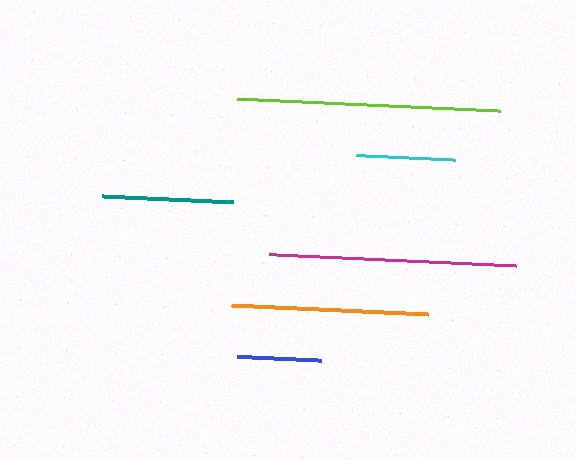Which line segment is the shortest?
The blue line is the shortest at approximately 83 pixels.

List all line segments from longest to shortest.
From longest to shortest: lime, magenta, orange, teal, cyan, blue.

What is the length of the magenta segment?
The magenta segment is approximately 246 pixels long.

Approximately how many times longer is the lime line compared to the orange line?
The lime line is approximately 1.3 times the length of the orange line.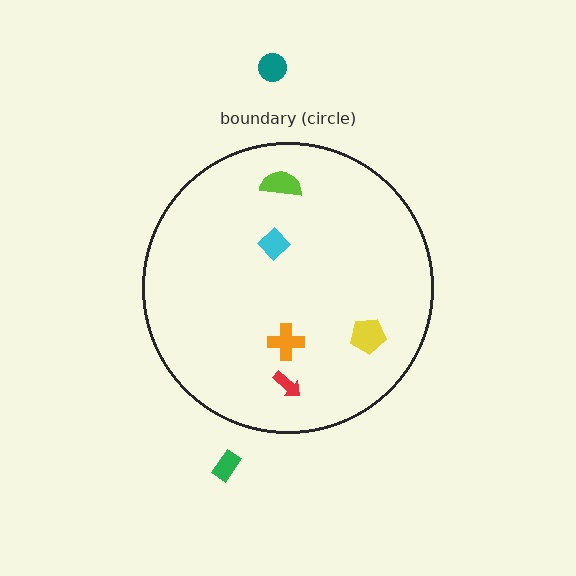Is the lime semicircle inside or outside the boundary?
Inside.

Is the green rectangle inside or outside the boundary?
Outside.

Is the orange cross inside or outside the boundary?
Inside.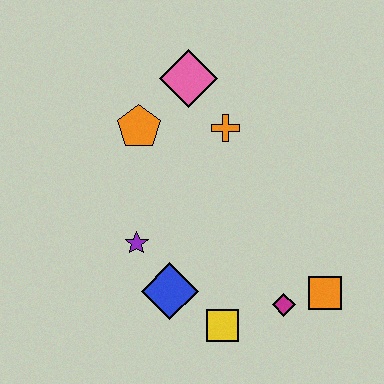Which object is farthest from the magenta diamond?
The pink diamond is farthest from the magenta diamond.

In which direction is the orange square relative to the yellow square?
The orange square is to the right of the yellow square.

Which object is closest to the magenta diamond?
The orange square is closest to the magenta diamond.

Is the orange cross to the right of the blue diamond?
Yes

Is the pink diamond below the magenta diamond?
No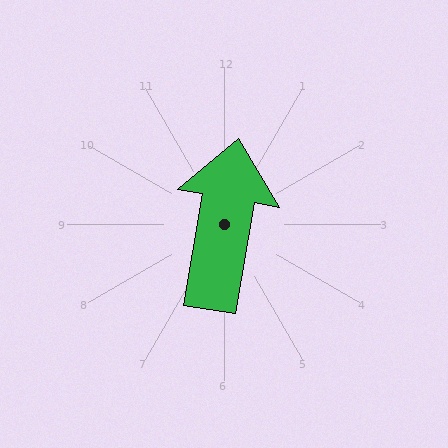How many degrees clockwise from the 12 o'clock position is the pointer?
Approximately 10 degrees.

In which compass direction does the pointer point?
North.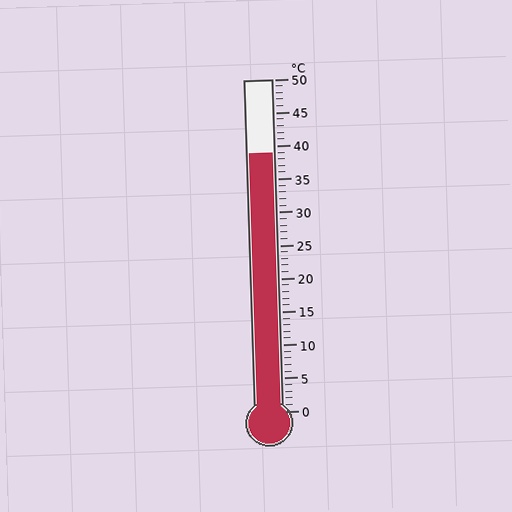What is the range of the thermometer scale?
The thermometer scale ranges from 0°C to 50°C.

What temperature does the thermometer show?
The thermometer shows approximately 39°C.